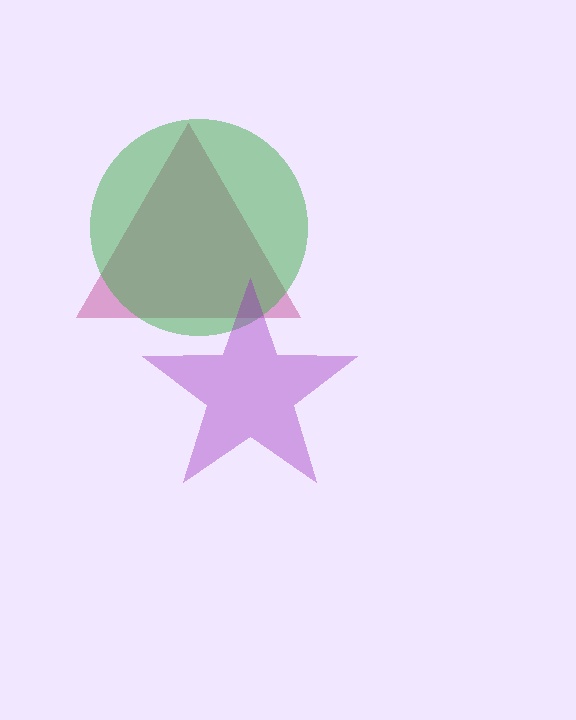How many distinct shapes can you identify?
There are 3 distinct shapes: a magenta triangle, a green circle, a purple star.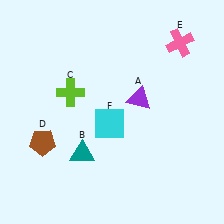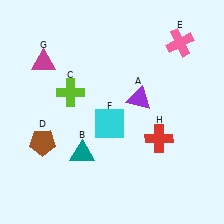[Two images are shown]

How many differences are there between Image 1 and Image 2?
There are 2 differences between the two images.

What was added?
A magenta triangle (G), a red cross (H) were added in Image 2.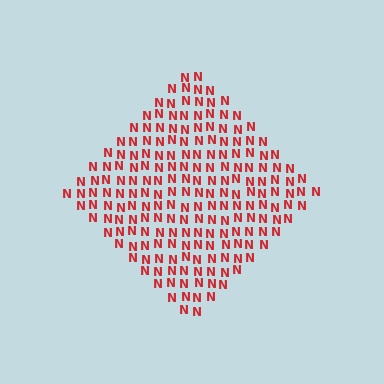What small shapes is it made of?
It is made of small letter N's.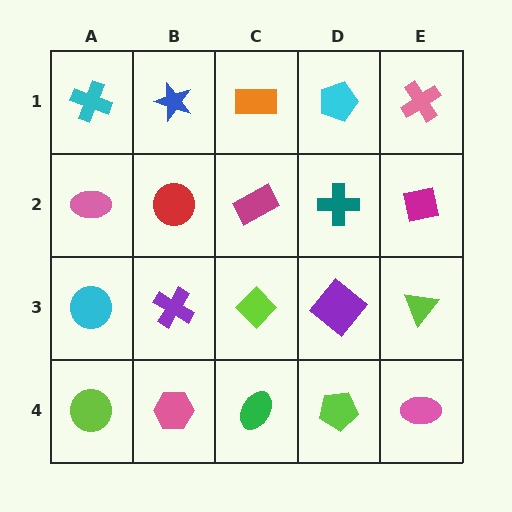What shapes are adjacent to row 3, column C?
A magenta rectangle (row 2, column C), a green ellipse (row 4, column C), a purple cross (row 3, column B), a purple diamond (row 3, column D).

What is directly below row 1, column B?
A red circle.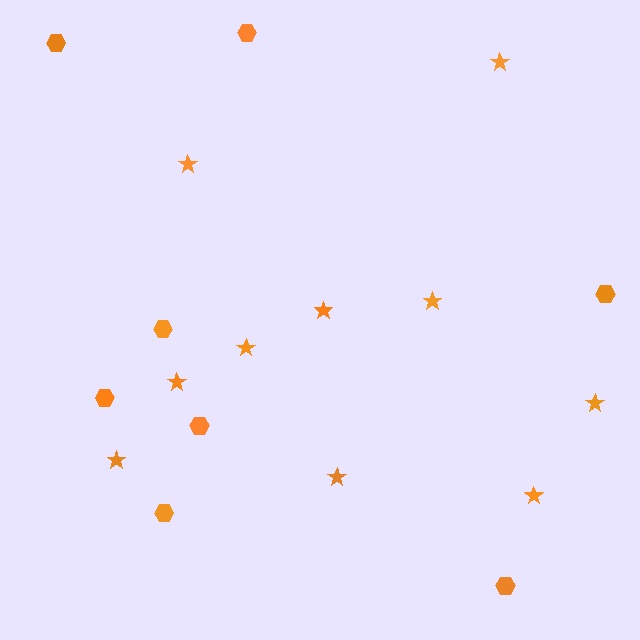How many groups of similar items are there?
There are 2 groups: one group of hexagons (8) and one group of stars (10).